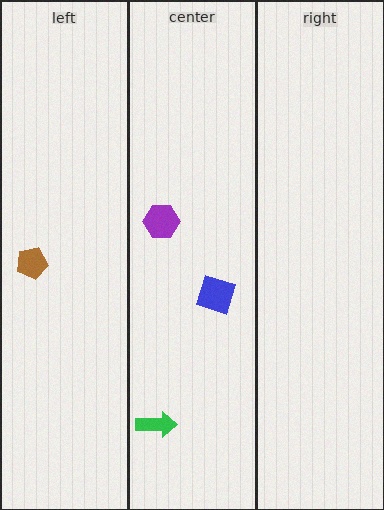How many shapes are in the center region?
3.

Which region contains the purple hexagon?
The center region.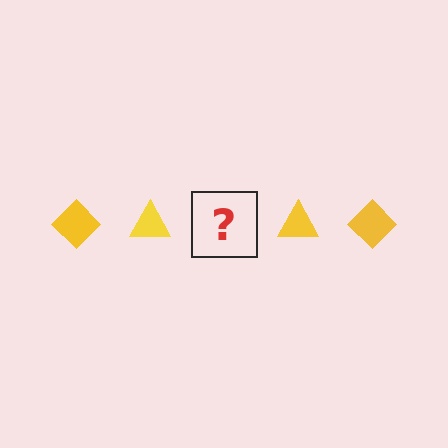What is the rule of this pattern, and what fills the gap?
The rule is that the pattern cycles through diamond, triangle shapes in yellow. The gap should be filled with a yellow diamond.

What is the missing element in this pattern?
The missing element is a yellow diamond.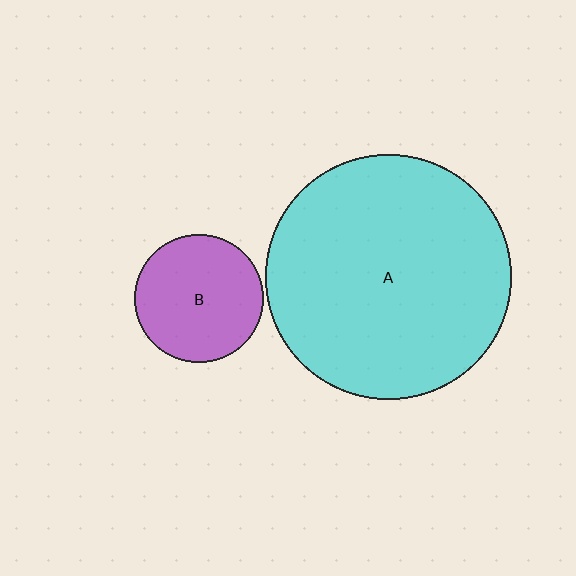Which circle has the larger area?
Circle A (cyan).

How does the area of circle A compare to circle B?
Approximately 3.6 times.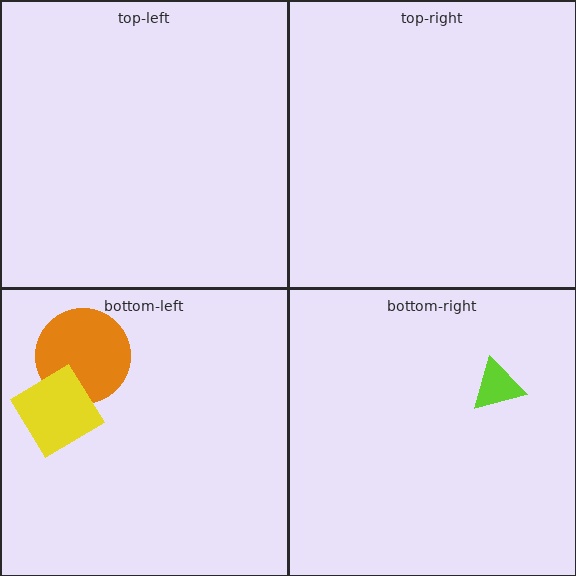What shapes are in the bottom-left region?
The orange circle, the yellow diamond.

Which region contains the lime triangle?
The bottom-right region.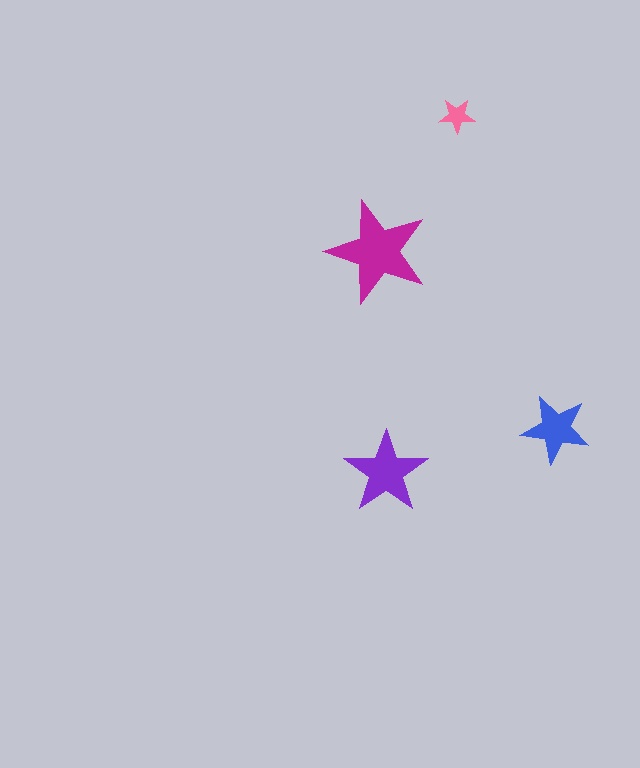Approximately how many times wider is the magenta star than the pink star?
About 3 times wider.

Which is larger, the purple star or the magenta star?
The magenta one.